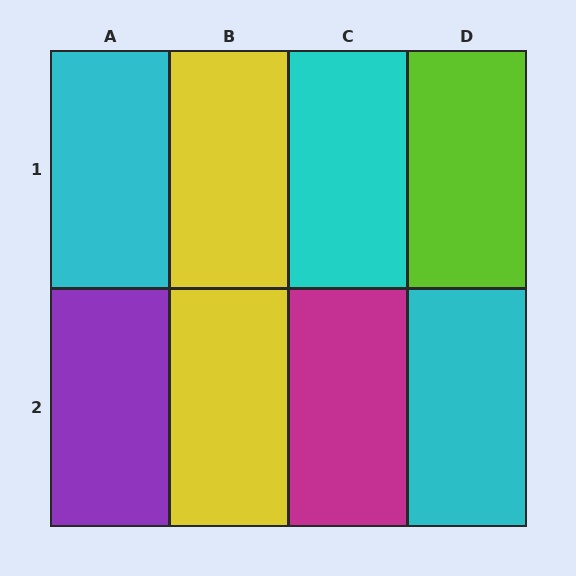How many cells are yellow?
2 cells are yellow.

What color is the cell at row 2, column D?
Cyan.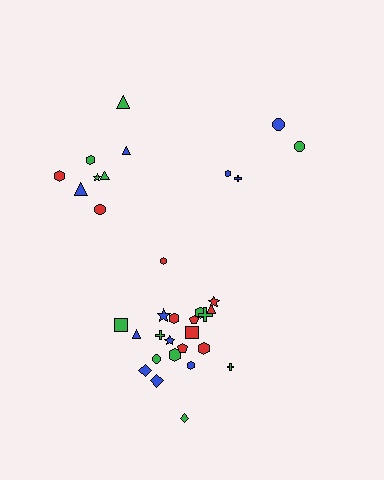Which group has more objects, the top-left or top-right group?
The top-left group.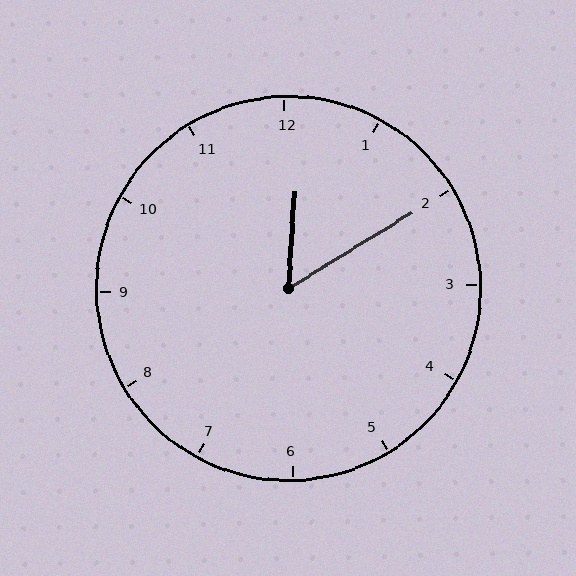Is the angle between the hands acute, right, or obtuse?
It is acute.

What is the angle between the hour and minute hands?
Approximately 55 degrees.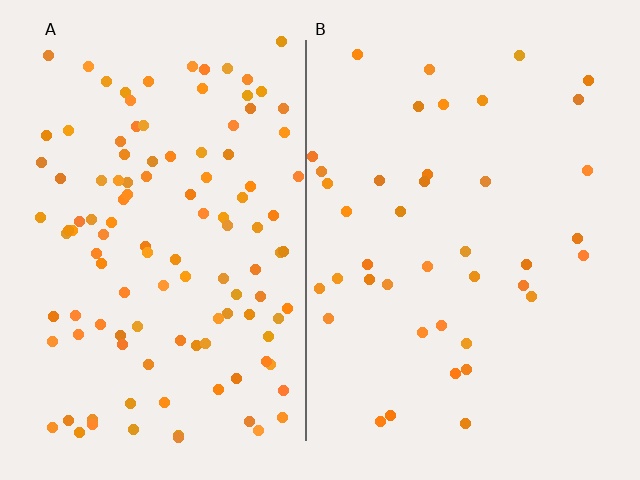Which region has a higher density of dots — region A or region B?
A (the left).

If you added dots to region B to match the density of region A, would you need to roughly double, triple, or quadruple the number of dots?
Approximately triple.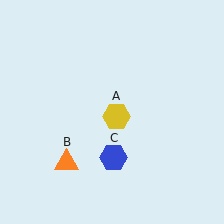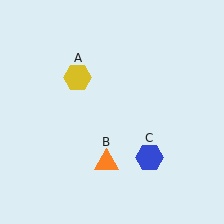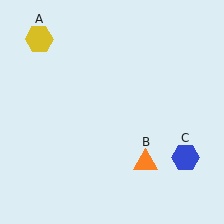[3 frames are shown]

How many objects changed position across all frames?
3 objects changed position: yellow hexagon (object A), orange triangle (object B), blue hexagon (object C).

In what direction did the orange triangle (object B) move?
The orange triangle (object B) moved right.